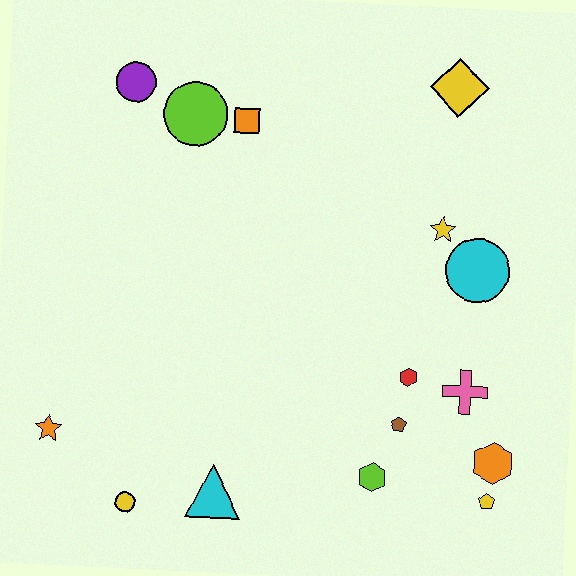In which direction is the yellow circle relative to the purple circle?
The yellow circle is below the purple circle.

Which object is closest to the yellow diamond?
The yellow star is closest to the yellow diamond.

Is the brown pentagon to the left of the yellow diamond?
Yes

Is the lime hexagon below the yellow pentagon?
No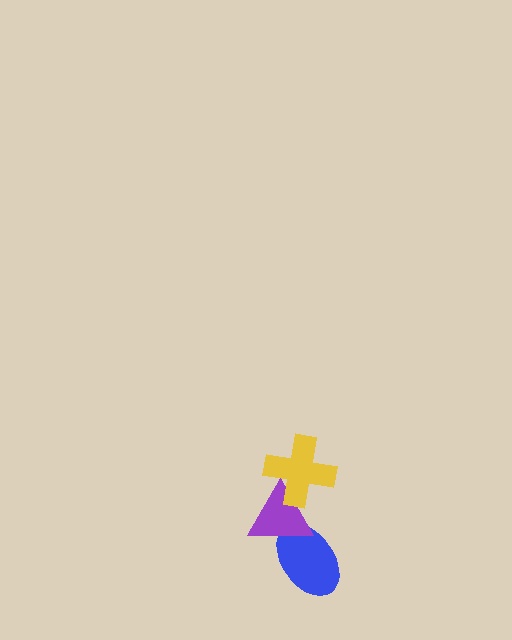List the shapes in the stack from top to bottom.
From top to bottom: the yellow cross, the purple triangle, the blue ellipse.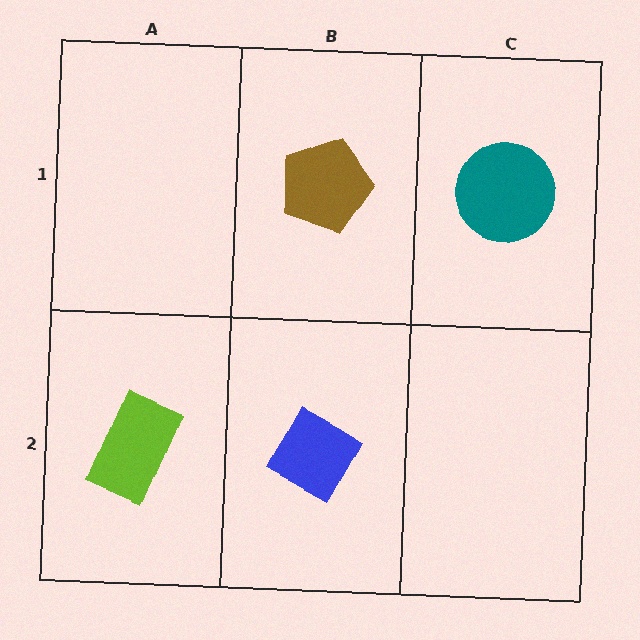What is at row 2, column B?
A blue diamond.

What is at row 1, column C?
A teal circle.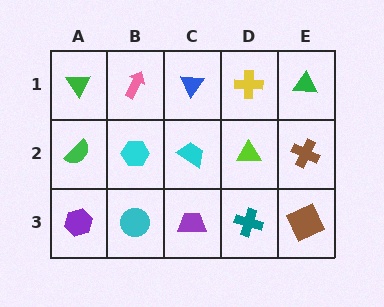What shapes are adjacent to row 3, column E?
A brown cross (row 2, column E), a teal cross (row 3, column D).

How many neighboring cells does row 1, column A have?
2.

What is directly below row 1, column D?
A lime triangle.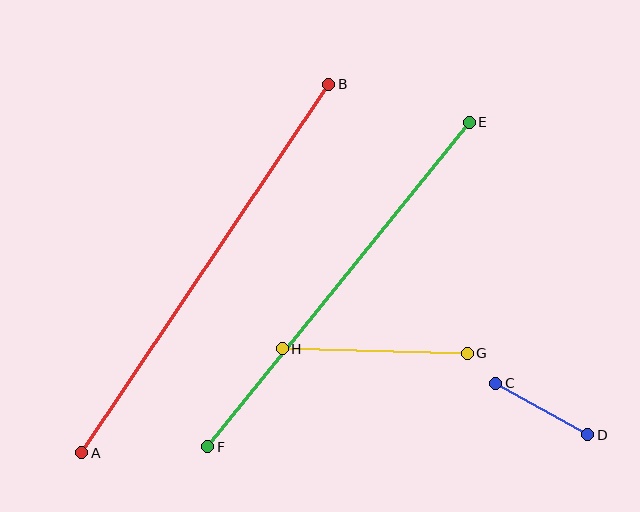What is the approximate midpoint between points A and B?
The midpoint is at approximately (205, 269) pixels.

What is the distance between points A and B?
The distance is approximately 444 pixels.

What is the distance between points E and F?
The distance is approximately 417 pixels.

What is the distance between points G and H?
The distance is approximately 185 pixels.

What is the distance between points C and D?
The distance is approximately 105 pixels.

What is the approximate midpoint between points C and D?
The midpoint is at approximately (542, 409) pixels.